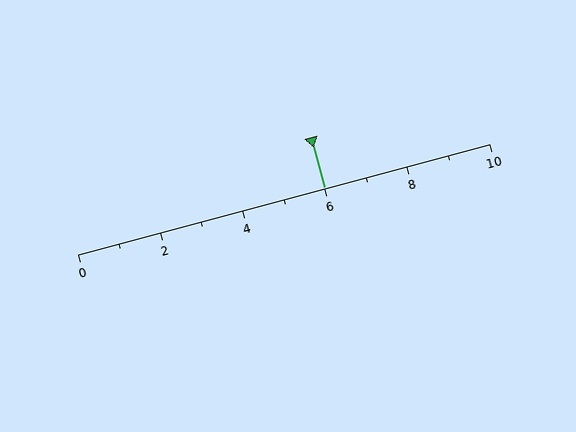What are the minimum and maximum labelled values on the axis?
The axis runs from 0 to 10.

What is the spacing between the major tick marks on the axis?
The major ticks are spaced 2 apart.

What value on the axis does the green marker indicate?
The marker indicates approximately 6.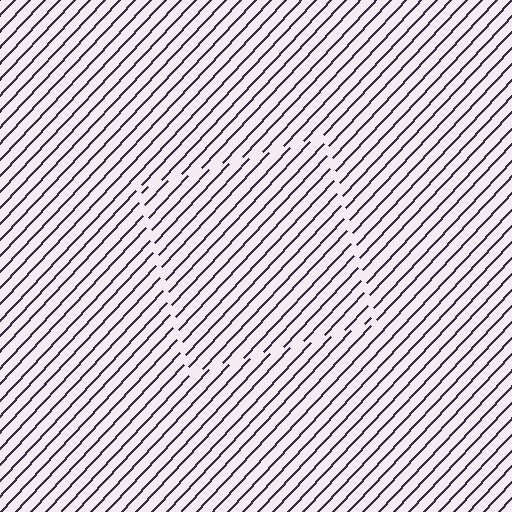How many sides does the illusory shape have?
4 sides — the line-ends trace a square.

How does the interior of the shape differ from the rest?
The interior of the shape contains the same grating, shifted by half a period — the contour is defined by the phase discontinuity where line-ends from the inner and outer gratings abut.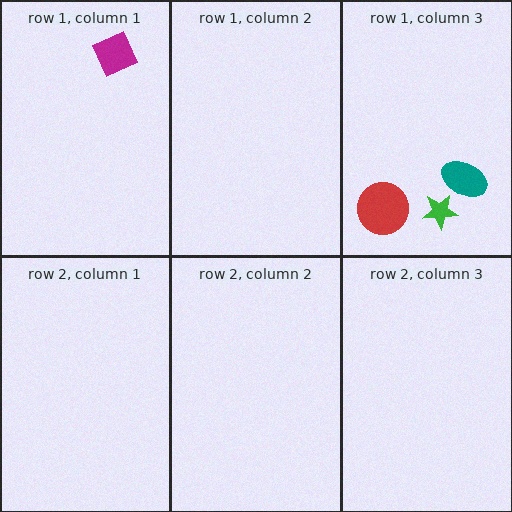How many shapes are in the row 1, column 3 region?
3.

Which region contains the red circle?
The row 1, column 3 region.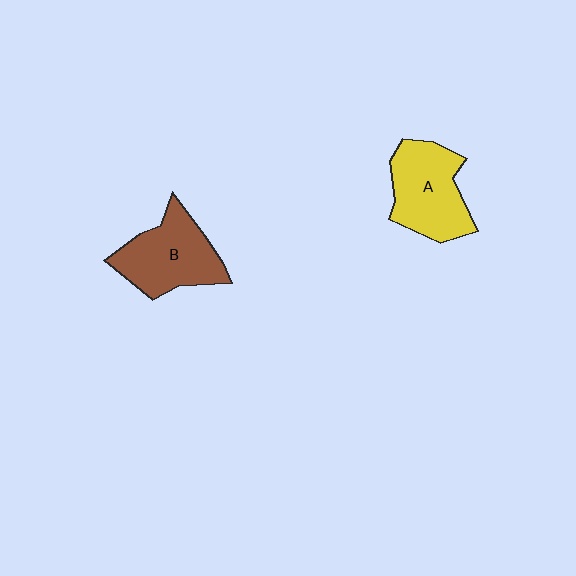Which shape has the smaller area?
Shape A (yellow).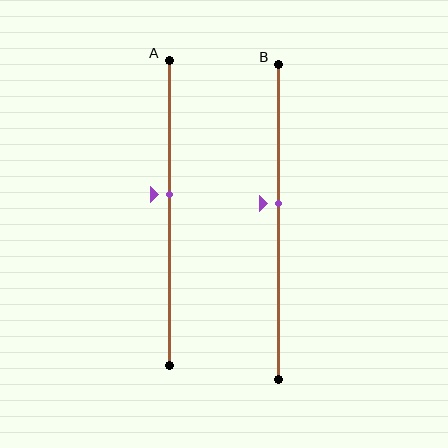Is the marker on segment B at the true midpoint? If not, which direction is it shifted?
No, the marker on segment B is shifted upward by about 6% of the segment length.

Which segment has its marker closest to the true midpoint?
Segment B has its marker closest to the true midpoint.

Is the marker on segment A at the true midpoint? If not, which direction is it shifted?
No, the marker on segment A is shifted upward by about 6% of the segment length.